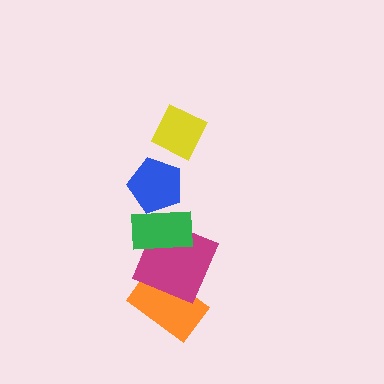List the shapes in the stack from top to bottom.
From top to bottom: the yellow diamond, the blue pentagon, the green rectangle, the magenta square, the orange rectangle.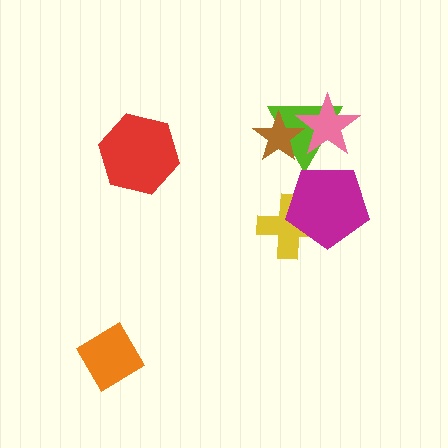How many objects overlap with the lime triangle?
2 objects overlap with the lime triangle.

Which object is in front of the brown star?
The pink star is in front of the brown star.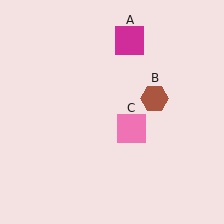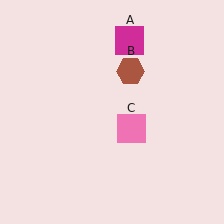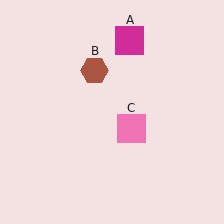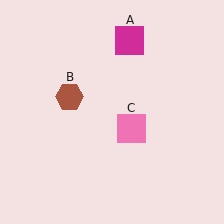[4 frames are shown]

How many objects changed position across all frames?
1 object changed position: brown hexagon (object B).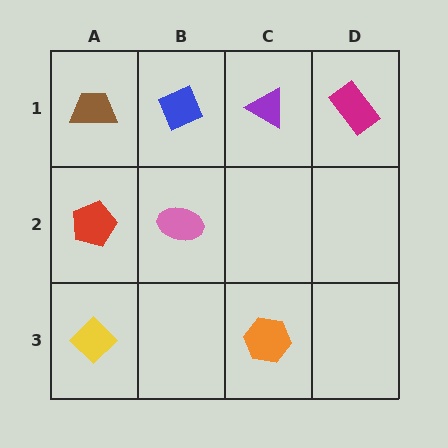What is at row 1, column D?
A magenta rectangle.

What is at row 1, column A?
A brown trapezoid.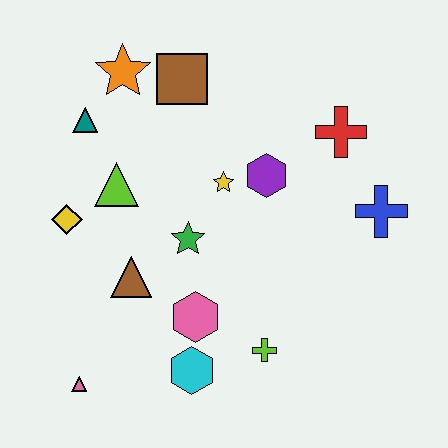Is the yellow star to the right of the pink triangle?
Yes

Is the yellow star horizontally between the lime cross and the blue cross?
No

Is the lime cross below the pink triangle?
No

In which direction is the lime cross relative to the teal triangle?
The lime cross is below the teal triangle.